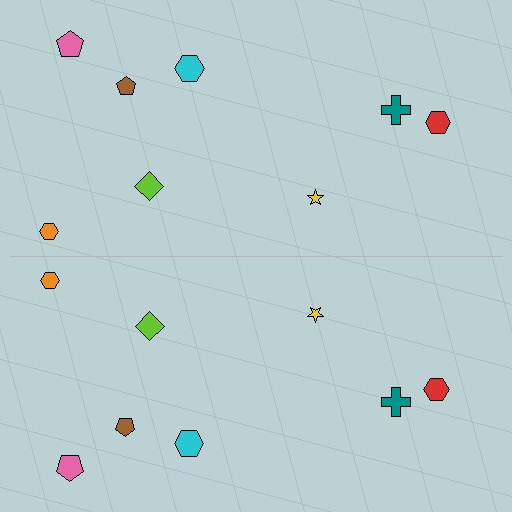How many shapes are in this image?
There are 16 shapes in this image.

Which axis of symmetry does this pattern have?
The pattern has a horizontal axis of symmetry running through the center of the image.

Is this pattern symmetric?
Yes, this pattern has bilateral (reflection) symmetry.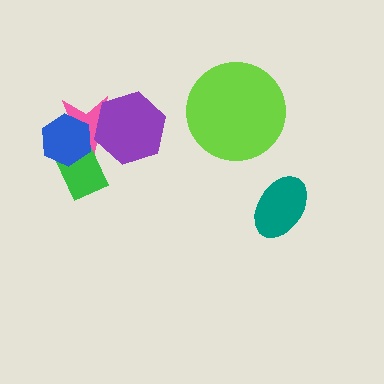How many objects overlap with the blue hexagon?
2 objects overlap with the blue hexagon.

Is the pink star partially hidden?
Yes, it is partially covered by another shape.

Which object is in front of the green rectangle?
The blue hexagon is in front of the green rectangle.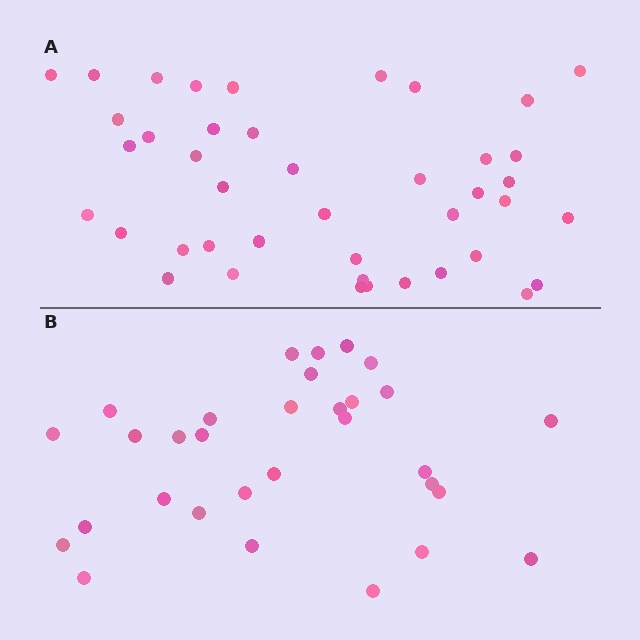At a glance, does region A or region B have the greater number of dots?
Region A (the top region) has more dots.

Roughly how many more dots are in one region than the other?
Region A has roughly 12 or so more dots than region B.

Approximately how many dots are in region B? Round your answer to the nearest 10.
About 30 dots. (The exact count is 31, which rounds to 30.)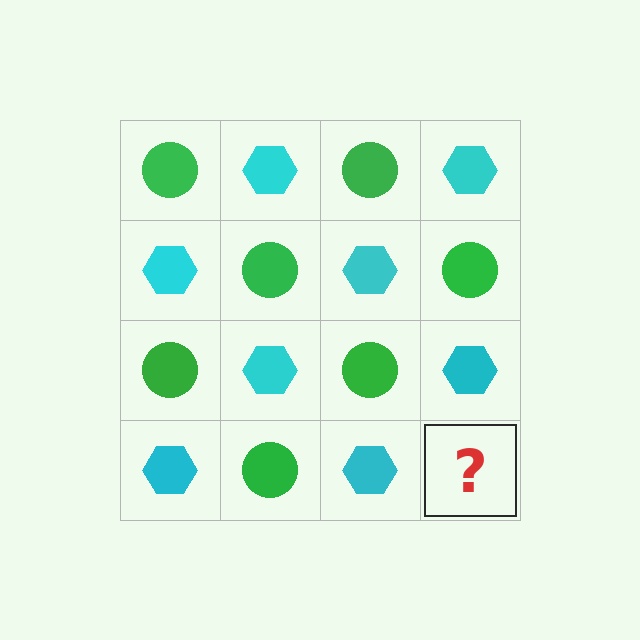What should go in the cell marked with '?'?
The missing cell should contain a green circle.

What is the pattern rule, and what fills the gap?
The rule is that it alternates green circle and cyan hexagon in a checkerboard pattern. The gap should be filled with a green circle.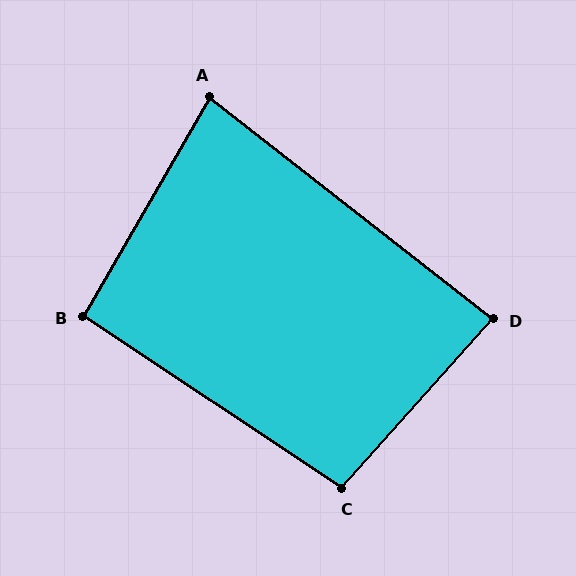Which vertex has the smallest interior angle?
A, at approximately 82 degrees.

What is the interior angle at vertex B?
Approximately 94 degrees (approximately right).